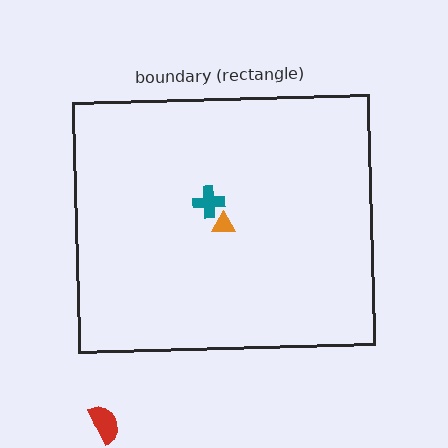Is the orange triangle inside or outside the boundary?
Inside.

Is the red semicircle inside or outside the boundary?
Outside.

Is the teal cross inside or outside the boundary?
Inside.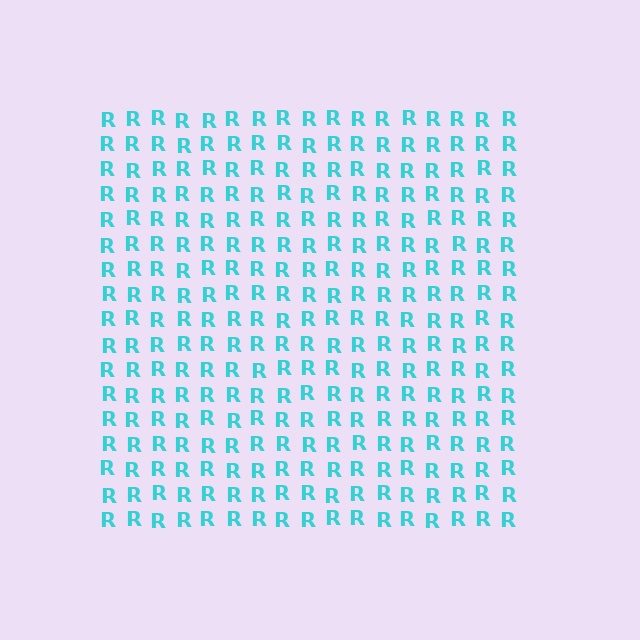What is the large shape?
The large shape is a square.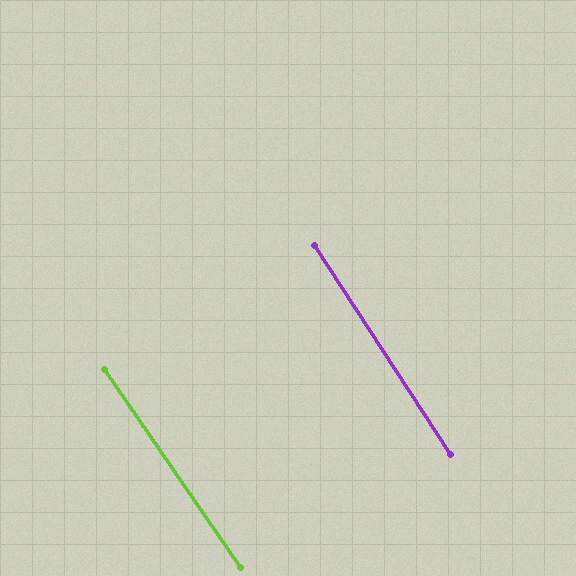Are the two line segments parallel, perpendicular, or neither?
Parallel — their directions differ by only 1.7°.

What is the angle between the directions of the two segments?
Approximately 2 degrees.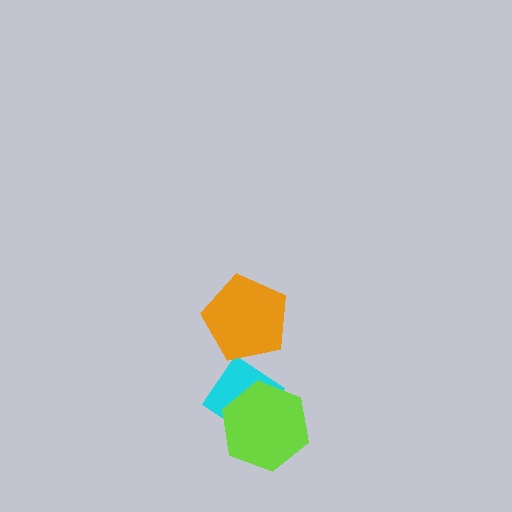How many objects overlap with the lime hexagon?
1 object overlaps with the lime hexagon.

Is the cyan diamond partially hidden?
Yes, it is partially covered by another shape.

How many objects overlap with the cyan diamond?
1 object overlaps with the cyan diamond.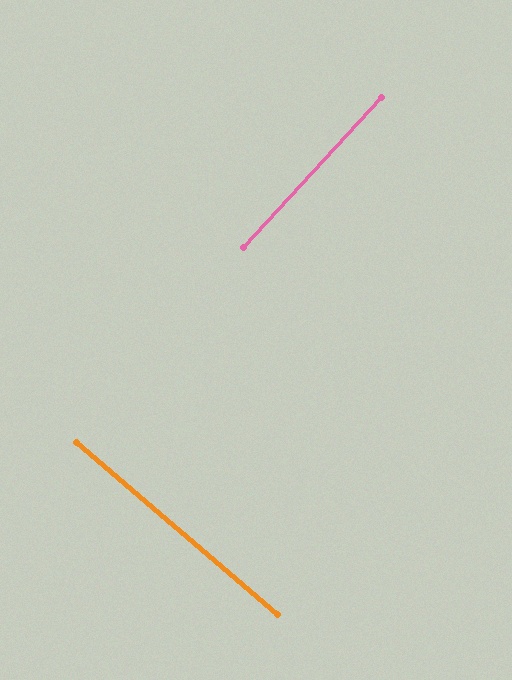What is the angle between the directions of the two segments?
Approximately 88 degrees.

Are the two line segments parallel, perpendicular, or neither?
Perpendicular — they meet at approximately 88°.